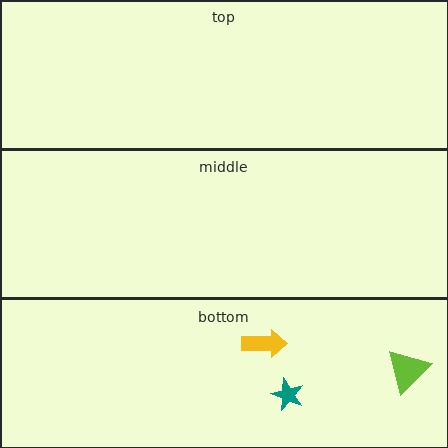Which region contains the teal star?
The bottom region.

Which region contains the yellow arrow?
The bottom region.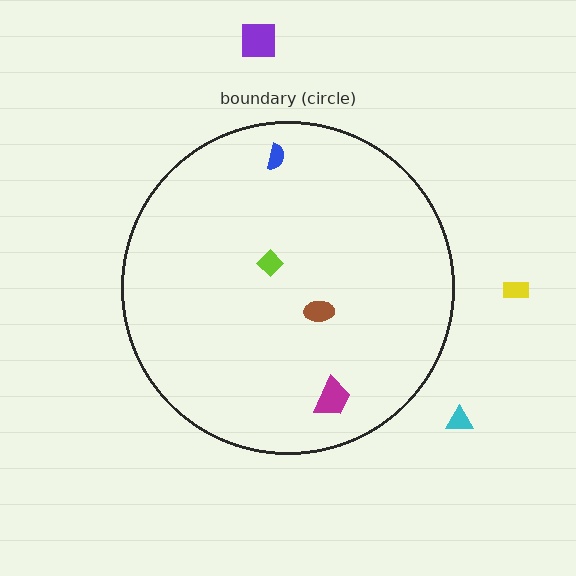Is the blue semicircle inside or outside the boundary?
Inside.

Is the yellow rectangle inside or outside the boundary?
Outside.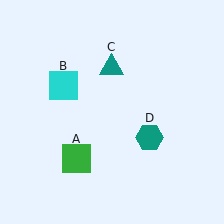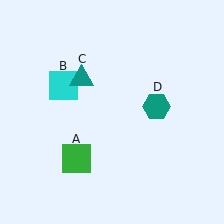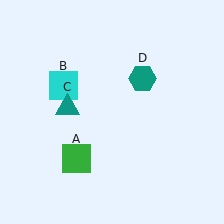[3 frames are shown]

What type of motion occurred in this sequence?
The teal triangle (object C), teal hexagon (object D) rotated counterclockwise around the center of the scene.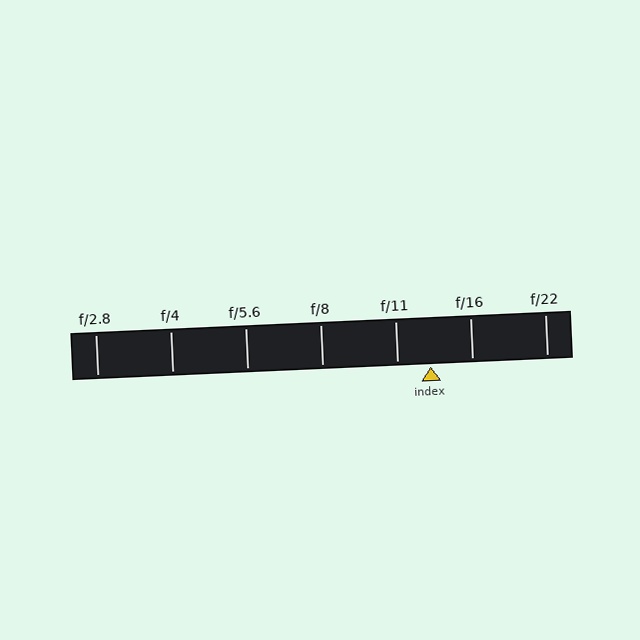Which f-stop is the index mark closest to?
The index mark is closest to f/11.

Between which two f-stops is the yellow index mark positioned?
The index mark is between f/11 and f/16.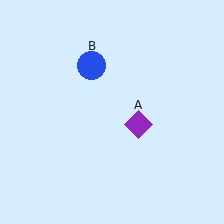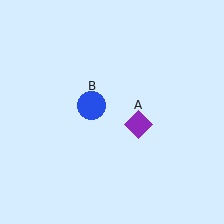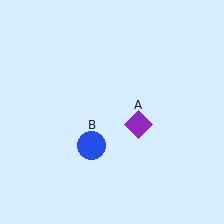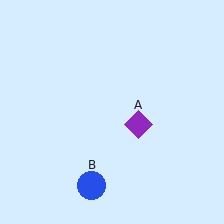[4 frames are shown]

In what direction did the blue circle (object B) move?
The blue circle (object B) moved down.